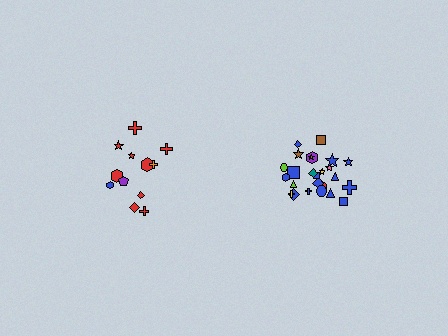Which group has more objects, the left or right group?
The right group.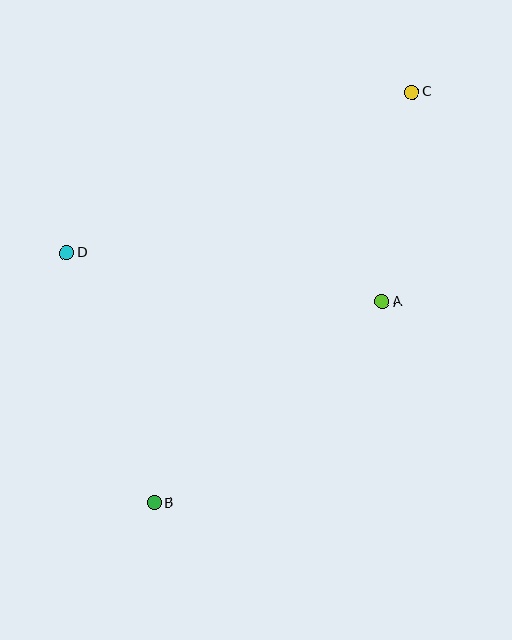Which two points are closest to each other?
Points A and C are closest to each other.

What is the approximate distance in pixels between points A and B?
The distance between A and B is approximately 304 pixels.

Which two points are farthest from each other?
Points B and C are farthest from each other.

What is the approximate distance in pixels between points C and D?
The distance between C and D is approximately 381 pixels.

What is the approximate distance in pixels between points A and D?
The distance between A and D is approximately 319 pixels.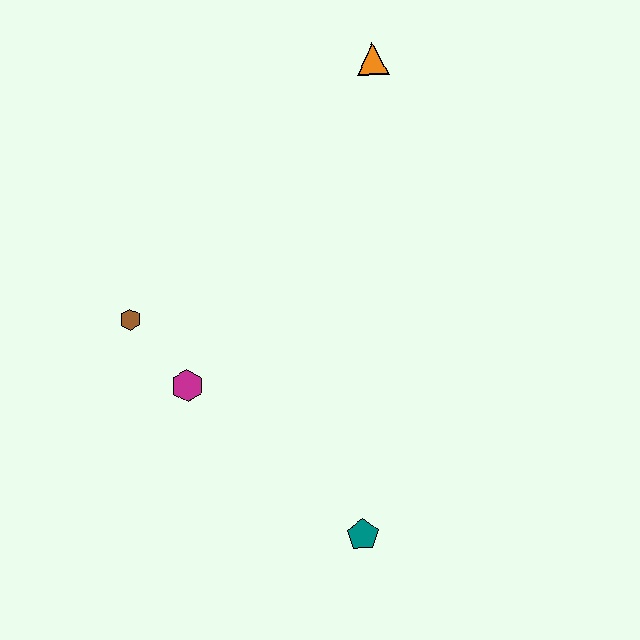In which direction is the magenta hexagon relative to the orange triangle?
The magenta hexagon is below the orange triangle.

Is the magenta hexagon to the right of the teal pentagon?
No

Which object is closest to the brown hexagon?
The magenta hexagon is closest to the brown hexagon.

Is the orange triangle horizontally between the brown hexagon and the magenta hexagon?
No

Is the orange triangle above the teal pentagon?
Yes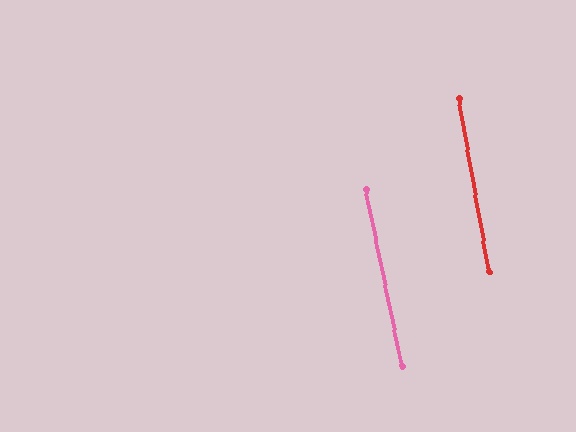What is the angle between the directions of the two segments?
Approximately 2 degrees.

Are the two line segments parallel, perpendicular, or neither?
Parallel — their directions differ by only 1.7°.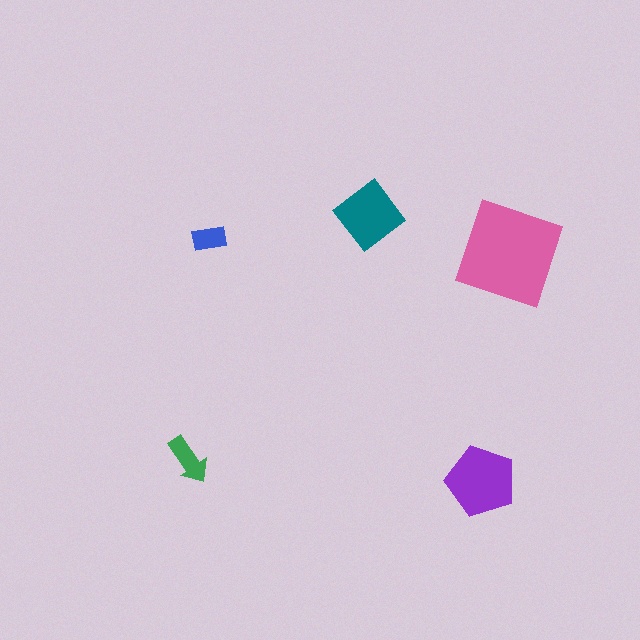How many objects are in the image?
There are 5 objects in the image.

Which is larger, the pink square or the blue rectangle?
The pink square.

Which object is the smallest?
The blue rectangle.